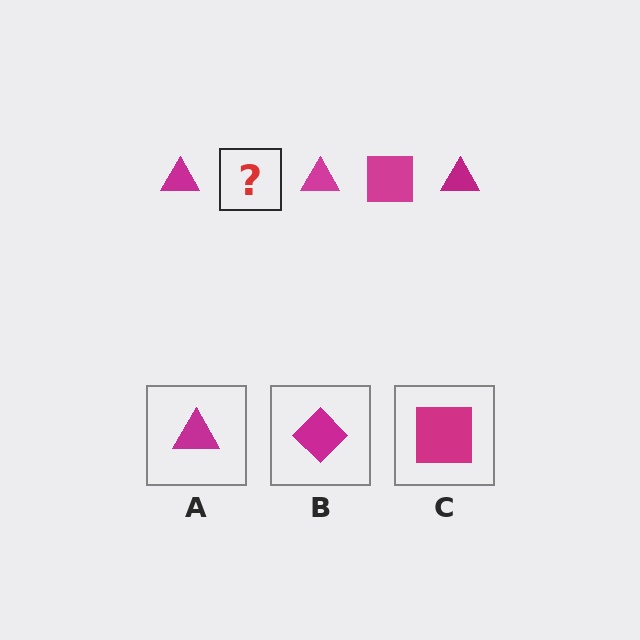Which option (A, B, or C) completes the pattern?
C.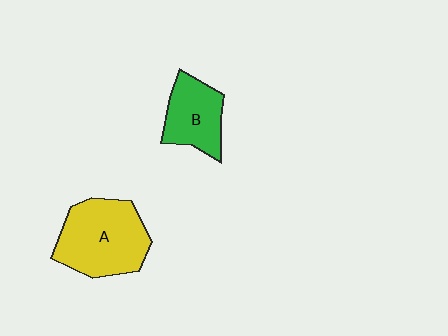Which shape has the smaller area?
Shape B (green).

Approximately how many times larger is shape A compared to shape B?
Approximately 1.6 times.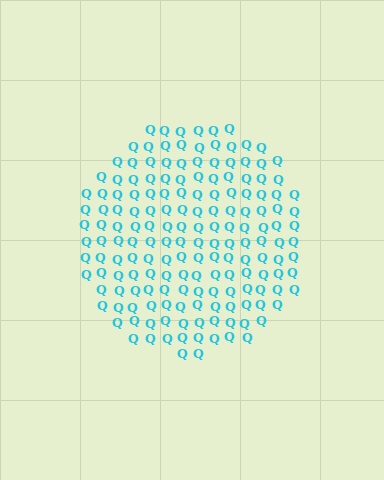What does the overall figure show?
The overall figure shows a circle.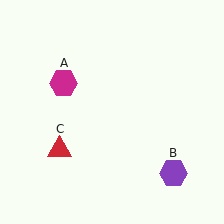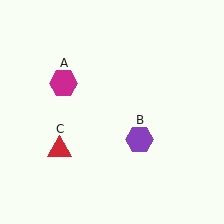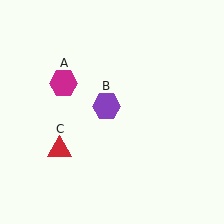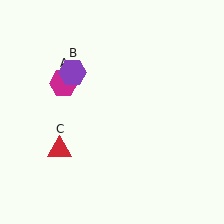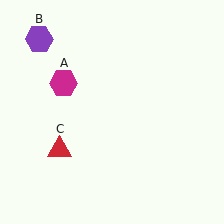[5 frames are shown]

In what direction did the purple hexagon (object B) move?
The purple hexagon (object B) moved up and to the left.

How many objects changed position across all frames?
1 object changed position: purple hexagon (object B).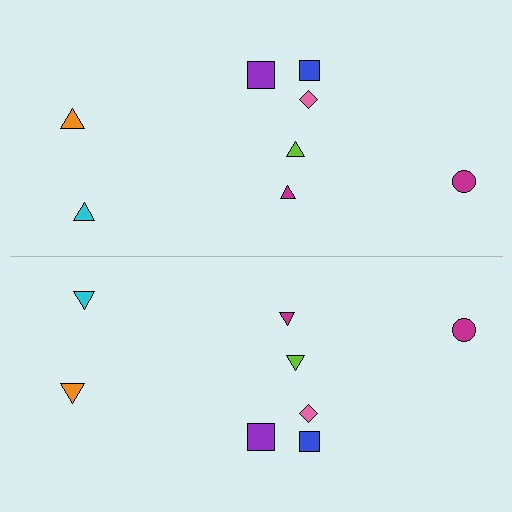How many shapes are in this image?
There are 16 shapes in this image.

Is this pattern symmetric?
Yes, this pattern has bilateral (reflection) symmetry.